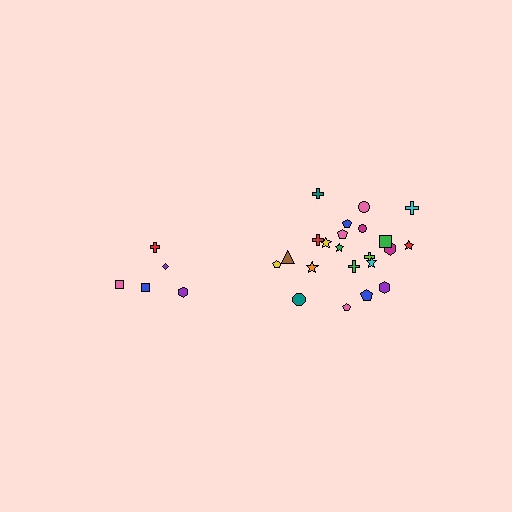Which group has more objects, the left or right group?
The right group.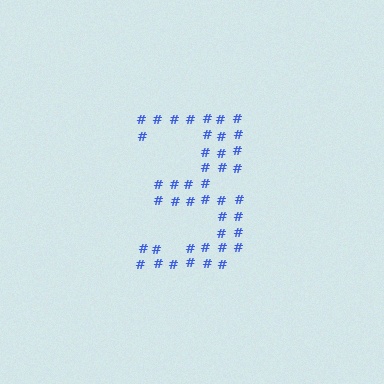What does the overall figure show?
The overall figure shows the digit 3.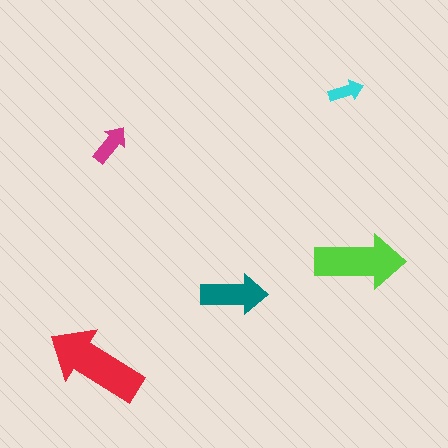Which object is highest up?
The cyan arrow is topmost.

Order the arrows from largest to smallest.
the red one, the lime one, the teal one, the magenta one, the cyan one.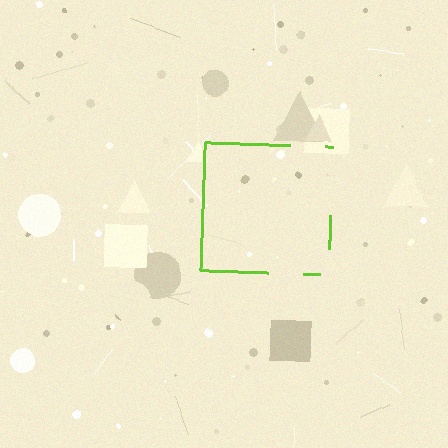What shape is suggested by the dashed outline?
The dashed outline suggests a square.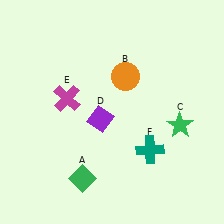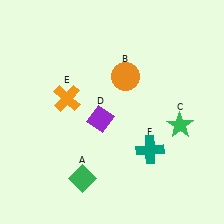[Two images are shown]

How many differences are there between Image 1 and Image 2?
There is 1 difference between the two images.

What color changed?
The cross (E) changed from magenta in Image 1 to orange in Image 2.